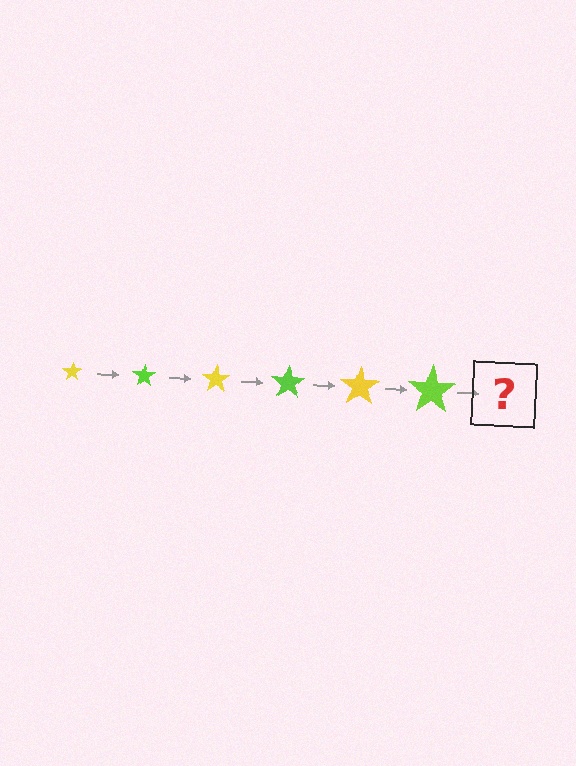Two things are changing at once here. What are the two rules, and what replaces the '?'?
The two rules are that the star grows larger each step and the color cycles through yellow and lime. The '?' should be a yellow star, larger than the previous one.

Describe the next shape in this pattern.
It should be a yellow star, larger than the previous one.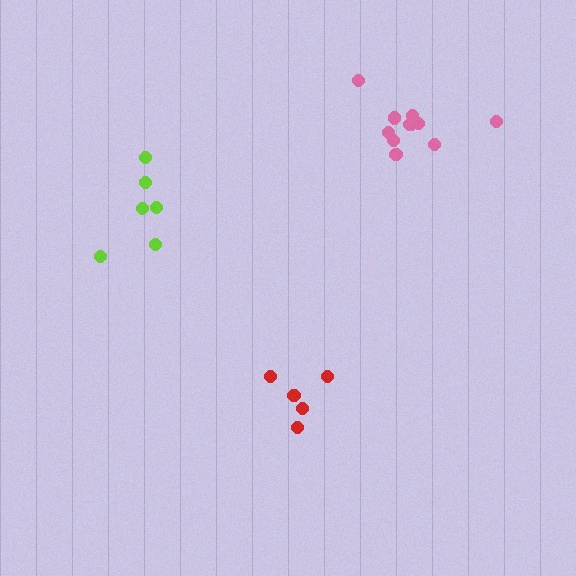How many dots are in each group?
Group 1: 5 dots, Group 2: 6 dots, Group 3: 11 dots (22 total).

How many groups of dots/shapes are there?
There are 3 groups.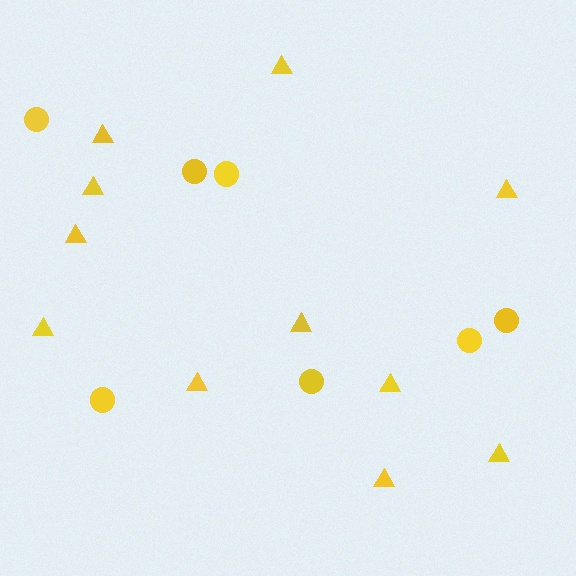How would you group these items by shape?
There are 2 groups: one group of triangles (11) and one group of circles (7).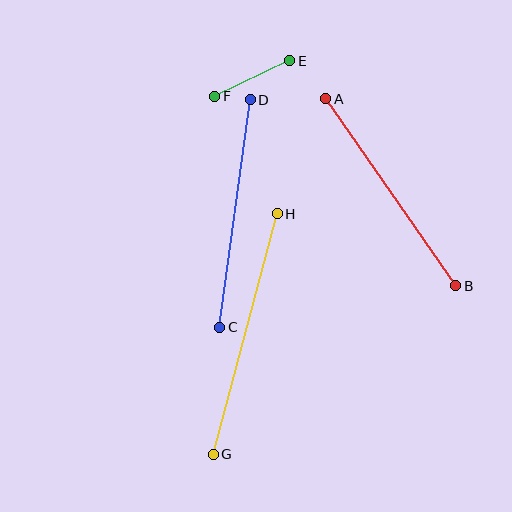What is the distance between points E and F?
The distance is approximately 83 pixels.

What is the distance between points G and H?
The distance is approximately 249 pixels.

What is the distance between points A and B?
The distance is approximately 228 pixels.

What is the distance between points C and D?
The distance is approximately 229 pixels.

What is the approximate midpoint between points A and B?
The midpoint is at approximately (391, 192) pixels.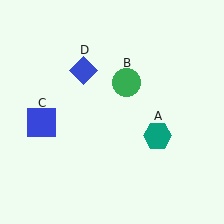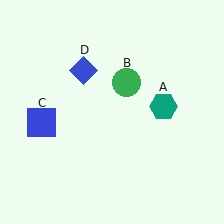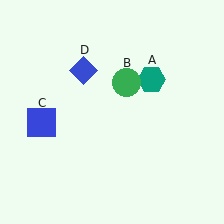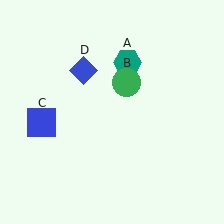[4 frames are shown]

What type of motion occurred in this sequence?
The teal hexagon (object A) rotated counterclockwise around the center of the scene.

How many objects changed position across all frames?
1 object changed position: teal hexagon (object A).